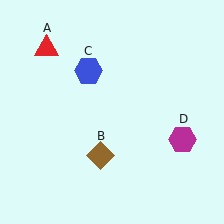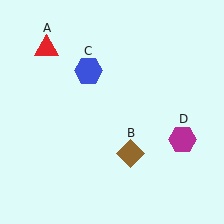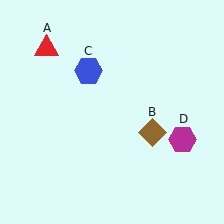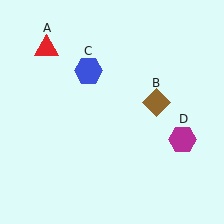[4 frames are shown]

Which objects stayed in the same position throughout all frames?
Red triangle (object A) and blue hexagon (object C) and magenta hexagon (object D) remained stationary.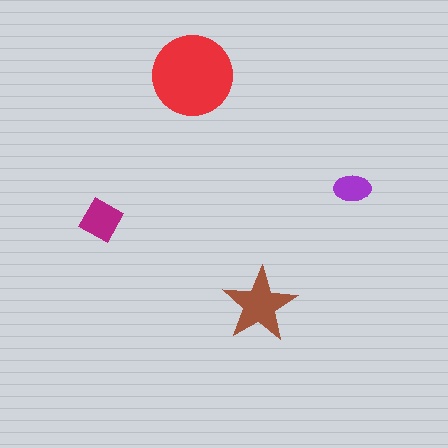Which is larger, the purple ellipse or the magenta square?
The magenta square.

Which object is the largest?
The red circle.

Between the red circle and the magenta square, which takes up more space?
The red circle.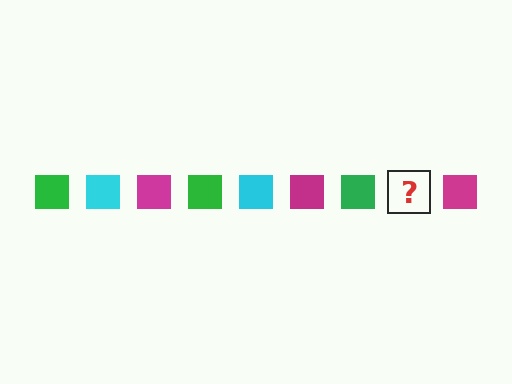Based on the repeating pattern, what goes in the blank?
The blank should be a cyan square.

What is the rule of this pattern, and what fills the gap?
The rule is that the pattern cycles through green, cyan, magenta squares. The gap should be filled with a cyan square.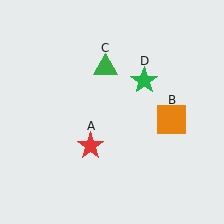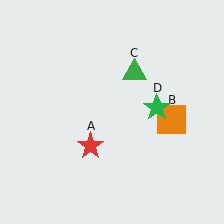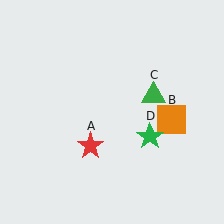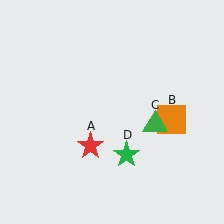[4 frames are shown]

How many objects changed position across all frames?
2 objects changed position: green triangle (object C), green star (object D).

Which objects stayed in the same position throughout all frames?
Red star (object A) and orange square (object B) remained stationary.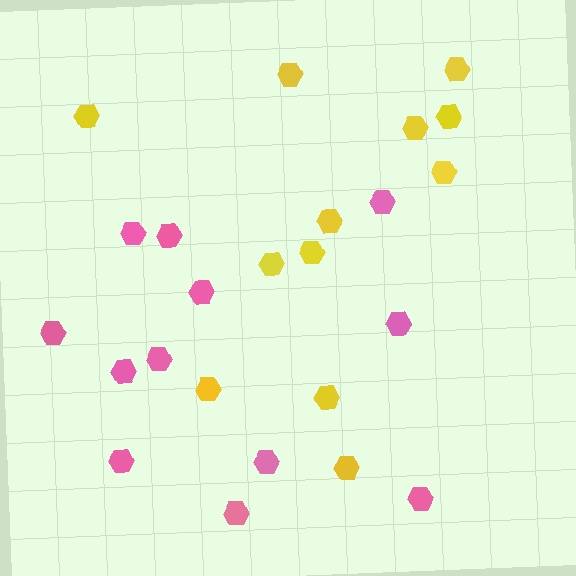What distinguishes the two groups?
There are 2 groups: one group of pink hexagons (12) and one group of yellow hexagons (12).